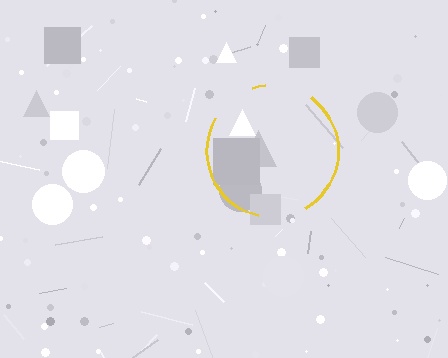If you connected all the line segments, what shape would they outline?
They would outline a circle.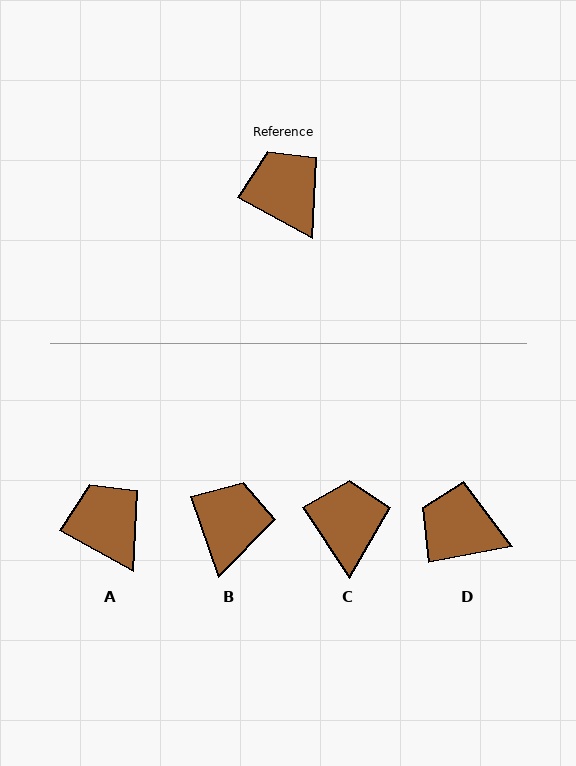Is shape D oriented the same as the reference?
No, it is off by about 40 degrees.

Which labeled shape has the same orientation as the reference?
A.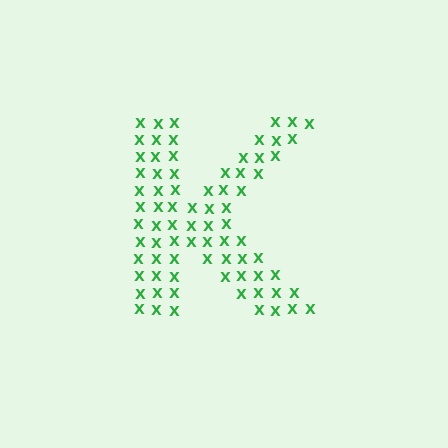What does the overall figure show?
The overall figure shows the letter K.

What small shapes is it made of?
It is made of small letter X's.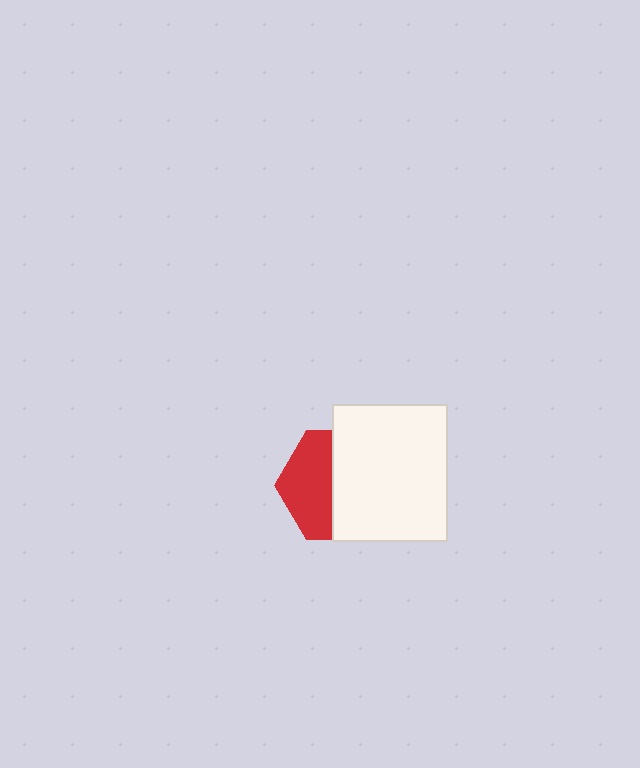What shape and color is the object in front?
The object in front is a white rectangle.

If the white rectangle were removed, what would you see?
You would see the complete red hexagon.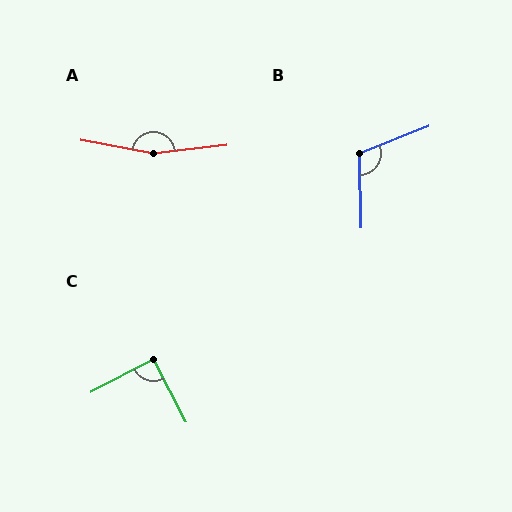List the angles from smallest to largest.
C (89°), B (111°), A (163°).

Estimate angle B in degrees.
Approximately 111 degrees.